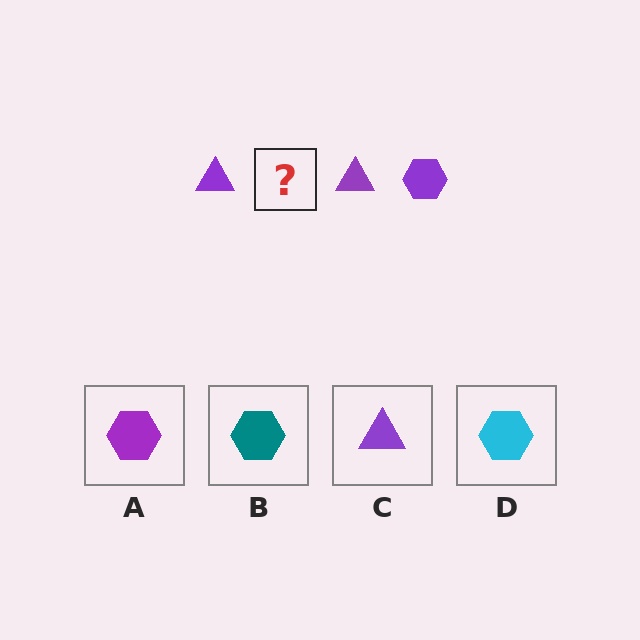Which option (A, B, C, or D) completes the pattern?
A.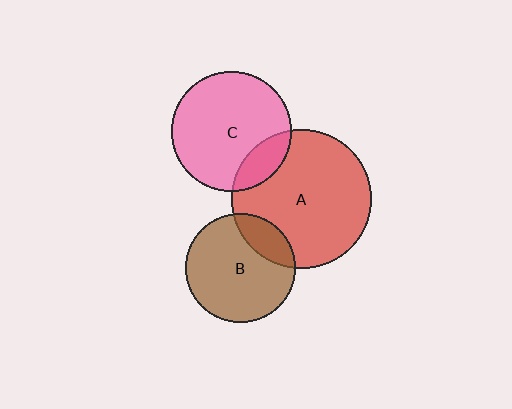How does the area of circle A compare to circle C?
Approximately 1.4 times.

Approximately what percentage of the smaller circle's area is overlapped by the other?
Approximately 15%.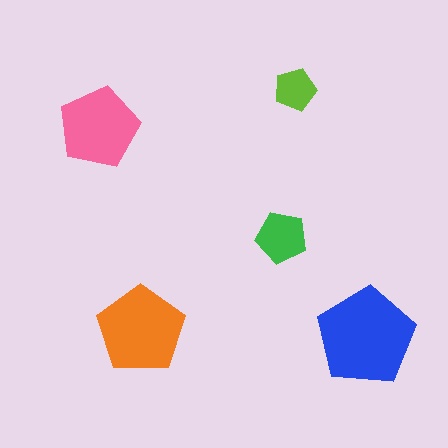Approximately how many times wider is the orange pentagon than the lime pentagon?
About 2 times wider.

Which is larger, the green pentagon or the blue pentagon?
The blue one.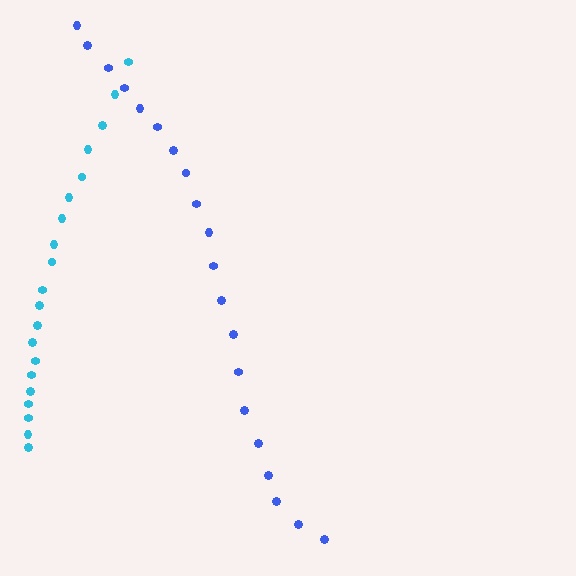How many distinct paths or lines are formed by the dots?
There are 2 distinct paths.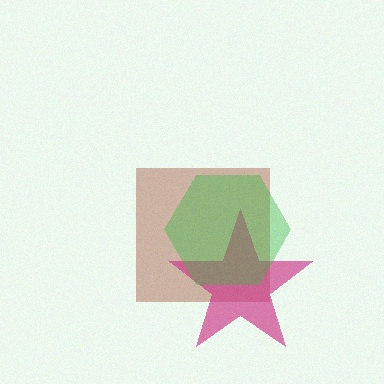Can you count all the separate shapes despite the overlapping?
Yes, there are 3 separate shapes.